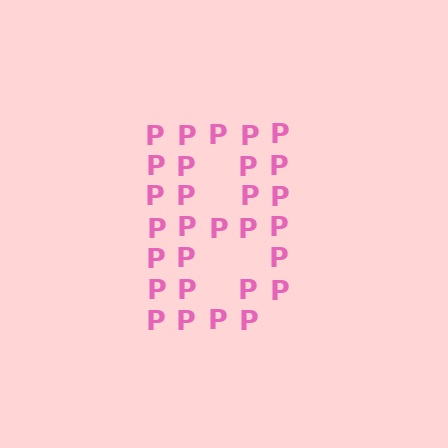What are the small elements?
The small elements are letter P's.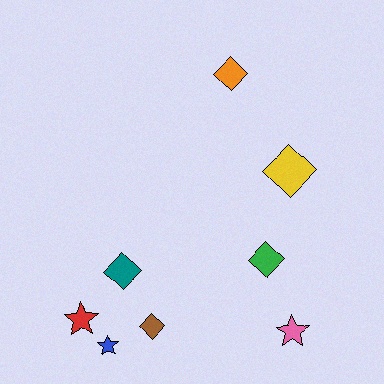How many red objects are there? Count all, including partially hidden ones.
There is 1 red object.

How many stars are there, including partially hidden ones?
There are 3 stars.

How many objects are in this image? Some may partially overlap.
There are 8 objects.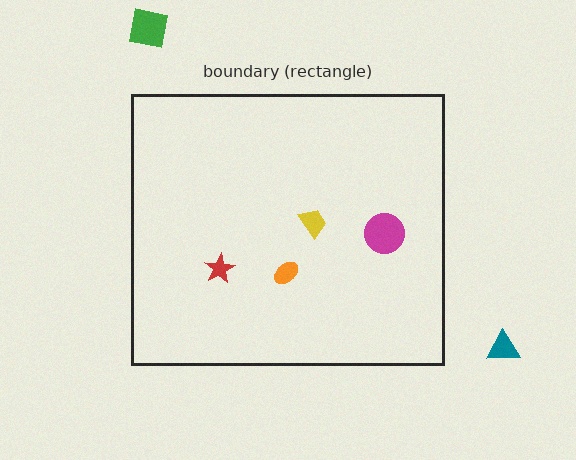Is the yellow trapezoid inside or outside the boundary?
Inside.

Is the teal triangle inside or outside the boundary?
Outside.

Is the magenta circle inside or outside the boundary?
Inside.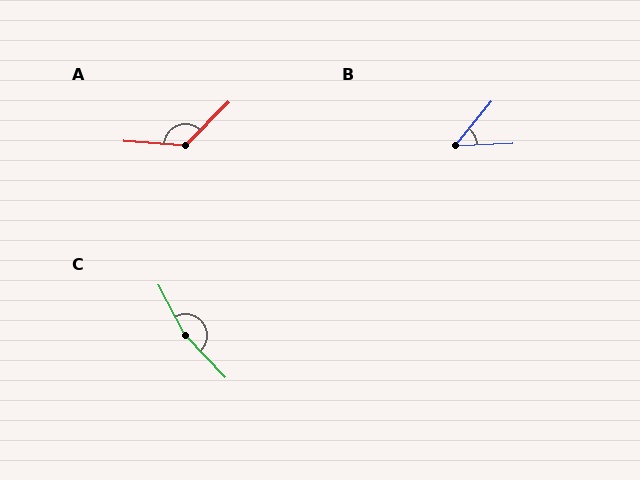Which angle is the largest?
C, at approximately 164 degrees.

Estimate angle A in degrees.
Approximately 130 degrees.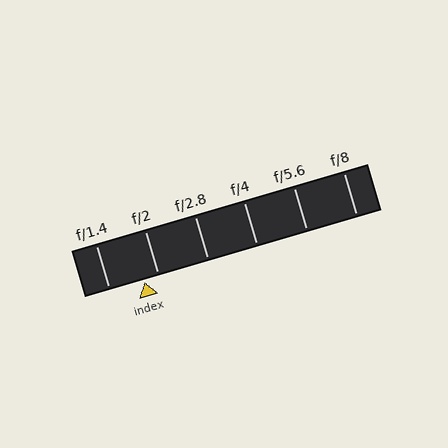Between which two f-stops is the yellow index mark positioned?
The index mark is between f/1.4 and f/2.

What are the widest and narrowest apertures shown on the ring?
The widest aperture shown is f/1.4 and the narrowest is f/8.